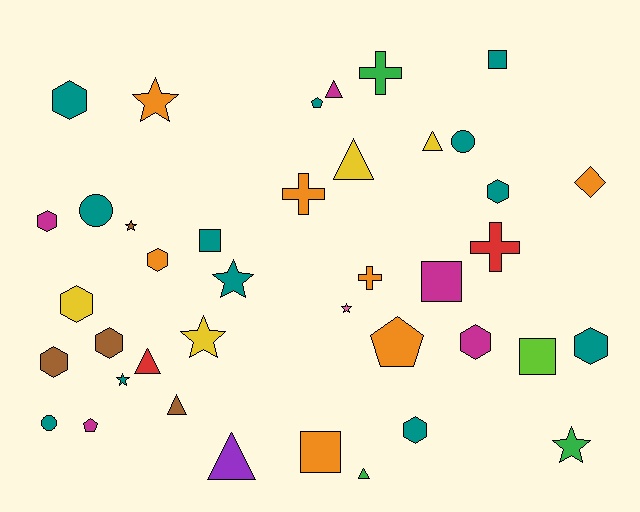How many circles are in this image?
There are 3 circles.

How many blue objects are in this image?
There are no blue objects.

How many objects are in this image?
There are 40 objects.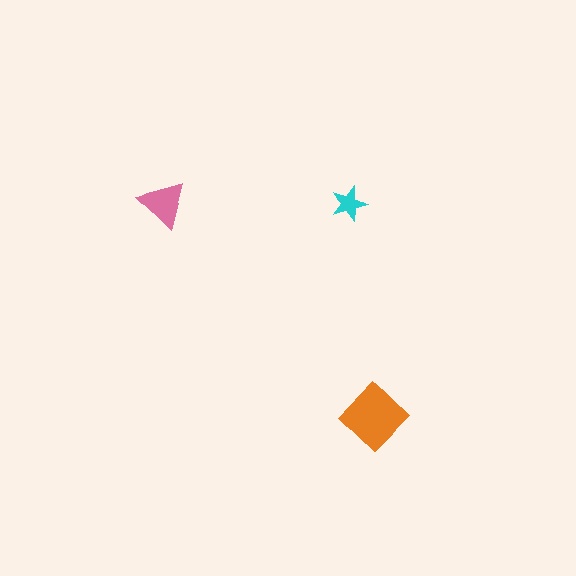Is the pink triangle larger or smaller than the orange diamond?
Smaller.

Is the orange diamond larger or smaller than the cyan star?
Larger.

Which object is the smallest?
The cyan star.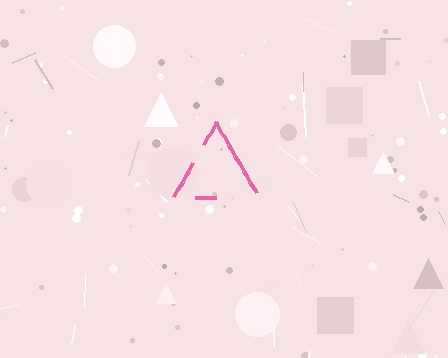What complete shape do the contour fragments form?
The contour fragments form a triangle.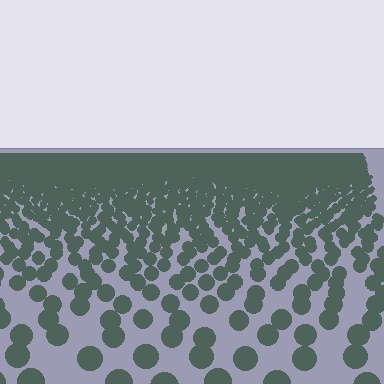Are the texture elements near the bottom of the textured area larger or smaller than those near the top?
Larger. Near the bottom, elements are closer to the viewer and appear at a bigger on-screen size.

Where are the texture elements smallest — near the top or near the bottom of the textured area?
Near the top.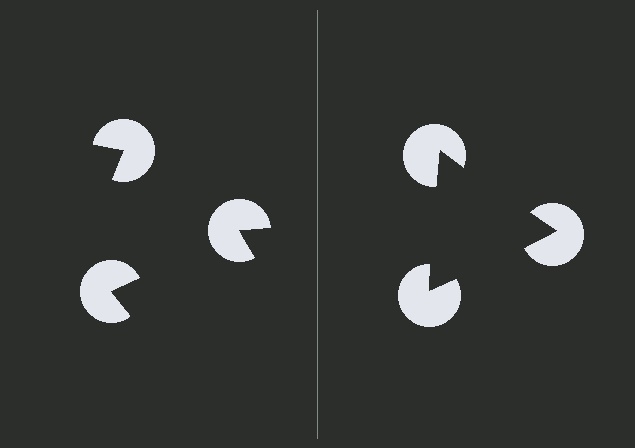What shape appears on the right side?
An illusory triangle.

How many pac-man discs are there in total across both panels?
6 — 3 on each side.